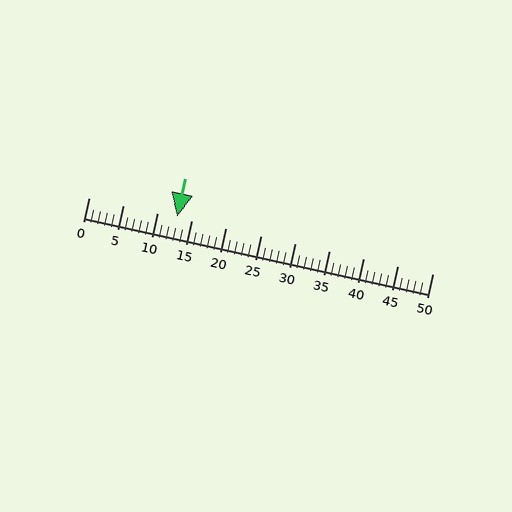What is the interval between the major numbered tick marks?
The major tick marks are spaced 5 units apart.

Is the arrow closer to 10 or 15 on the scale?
The arrow is closer to 15.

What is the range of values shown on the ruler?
The ruler shows values from 0 to 50.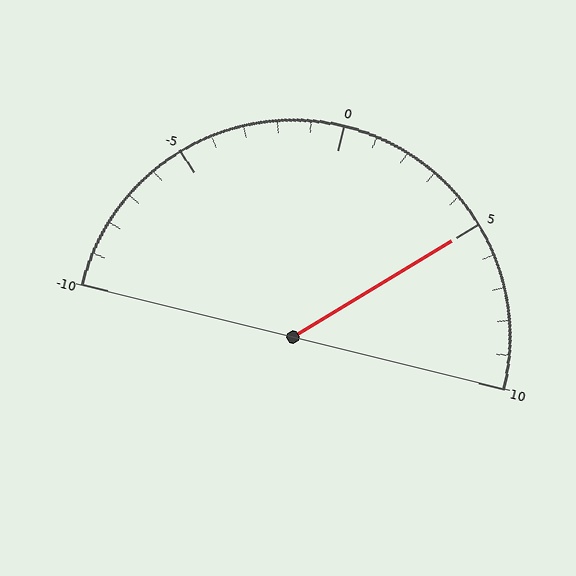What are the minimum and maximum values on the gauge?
The gauge ranges from -10 to 10.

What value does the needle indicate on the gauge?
The needle indicates approximately 5.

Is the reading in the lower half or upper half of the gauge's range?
The reading is in the upper half of the range (-10 to 10).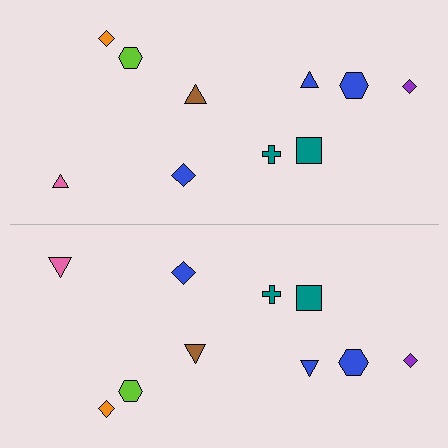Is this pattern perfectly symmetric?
No, the pattern is not perfectly symmetric. The pink triangle on the bottom side has a different size than its mirror counterpart.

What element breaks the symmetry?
The pink triangle on the bottom side has a different size than its mirror counterpart.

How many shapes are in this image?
There are 20 shapes in this image.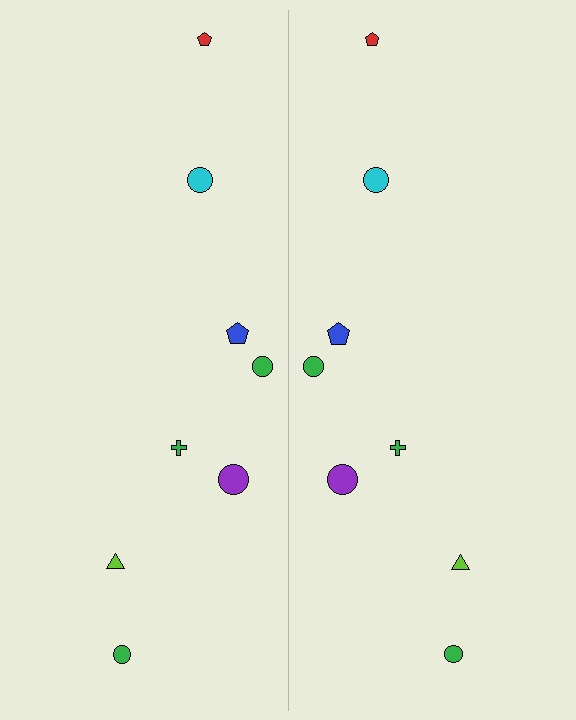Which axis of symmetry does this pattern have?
The pattern has a vertical axis of symmetry running through the center of the image.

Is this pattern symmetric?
Yes, this pattern has bilateral (reflection) symmetry.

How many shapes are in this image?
There are 16 shapes in this image.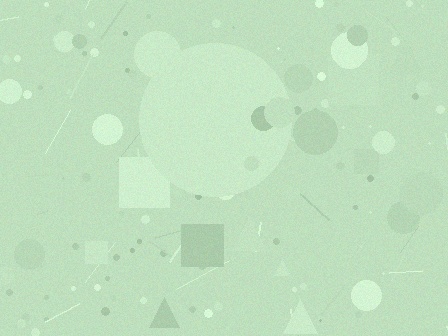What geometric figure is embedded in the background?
A circle is embedded in the background.